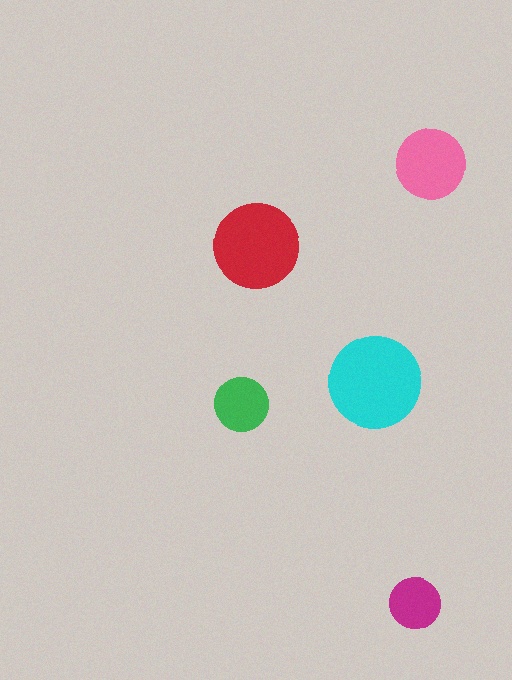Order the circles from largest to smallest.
the cyan one, the red one, the pink one, the green one, the magenta one.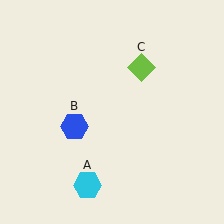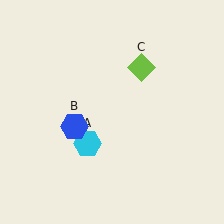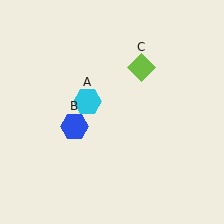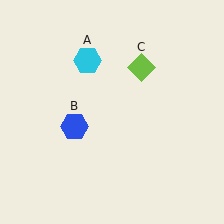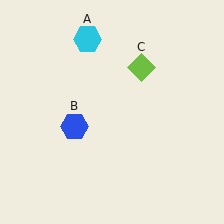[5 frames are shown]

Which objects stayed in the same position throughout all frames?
Blue hexagon (object B) and lime diamond (object C) remained stationary.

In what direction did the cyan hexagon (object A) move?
The cyan hexagon (object A) moved up.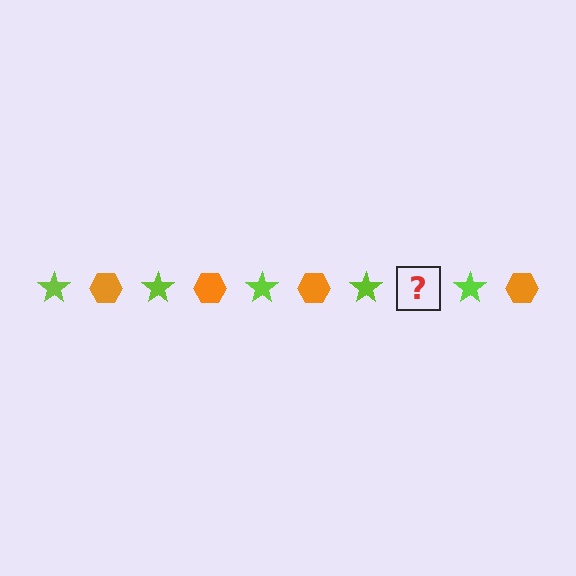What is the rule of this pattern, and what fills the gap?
The rule is that the pattern alternates between lime star and orange hexagon. The gap should be filled with an orange hexagon.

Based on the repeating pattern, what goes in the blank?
The blank should be an orange hexagon.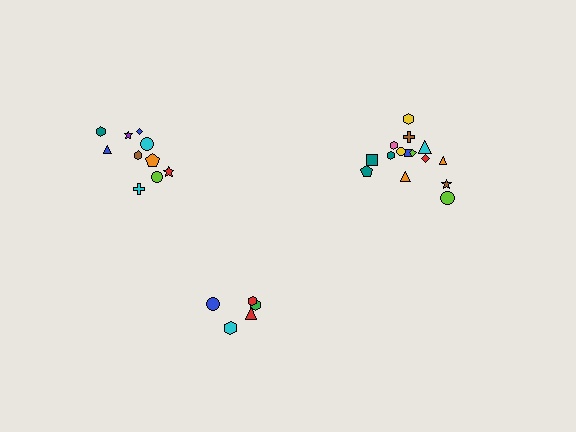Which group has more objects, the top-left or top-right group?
The top-right group.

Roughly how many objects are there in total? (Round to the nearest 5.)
Roughly 30 objects in total.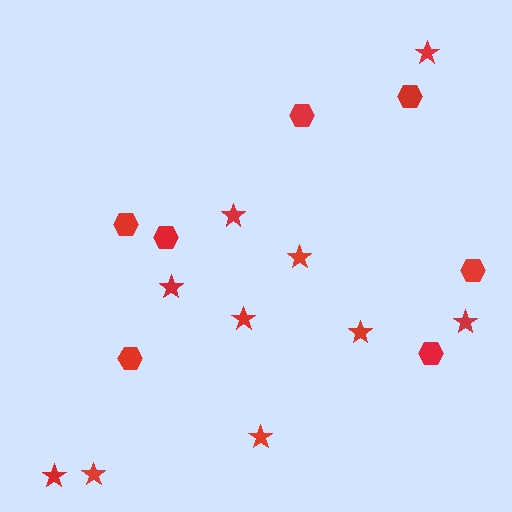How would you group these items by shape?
There are 2 groups: one group of hexagons (7) and one group of stars (10).